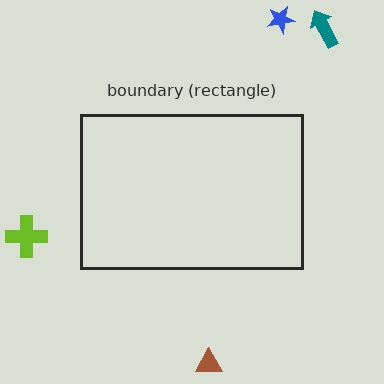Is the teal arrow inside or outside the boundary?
Outside.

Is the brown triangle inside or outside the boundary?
Outside.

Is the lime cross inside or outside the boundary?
Outside.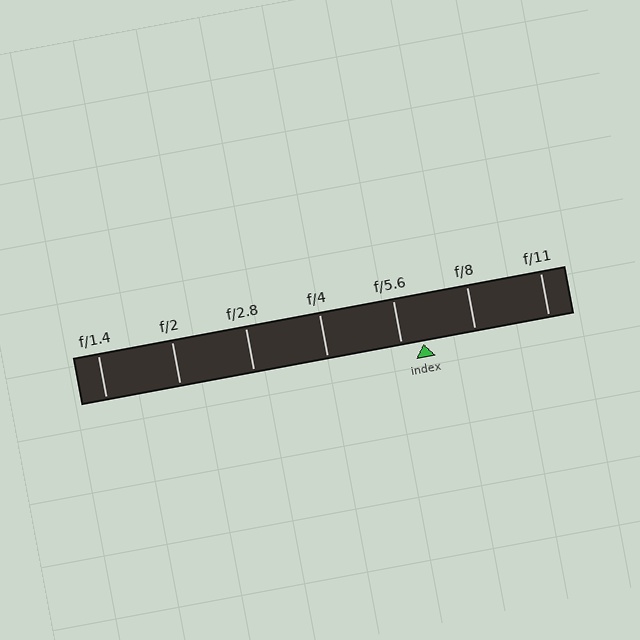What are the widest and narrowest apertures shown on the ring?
The widest aperture shown is f/1.4 and the narrowest is f/11.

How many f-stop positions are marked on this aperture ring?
There are 7 f-stop positions marked.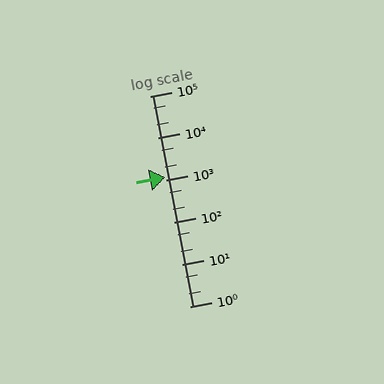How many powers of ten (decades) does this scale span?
The scale spans 5 decades, from 1 to 100000.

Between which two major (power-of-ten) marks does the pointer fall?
The pointer is between 1000 and 10000.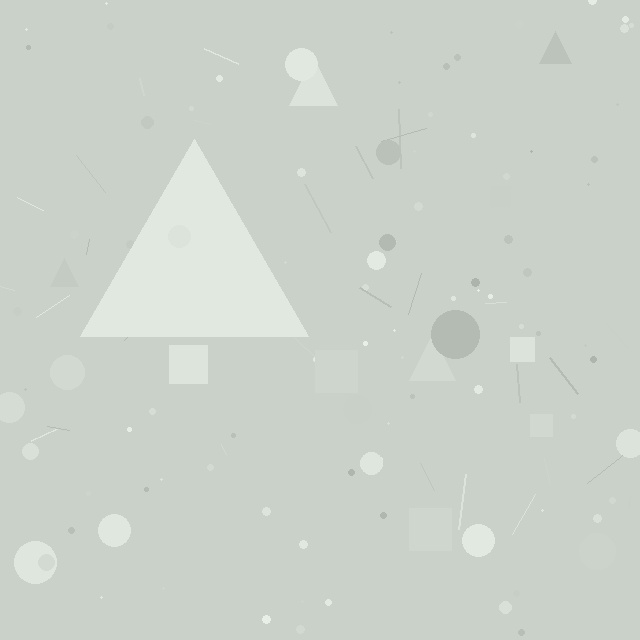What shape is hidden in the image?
A triangle is hidden in the image.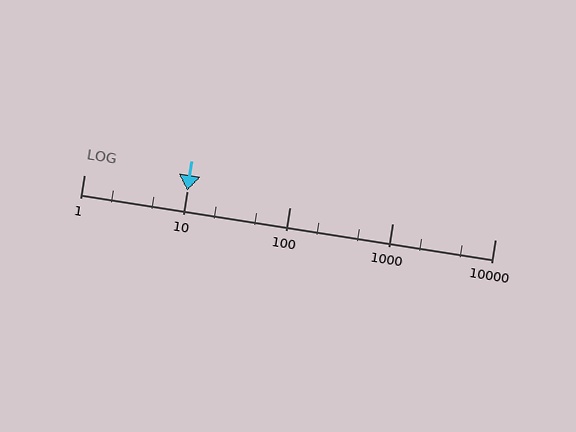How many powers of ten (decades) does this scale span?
The scale spans 4 decades, from 1 to 10000.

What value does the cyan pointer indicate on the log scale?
The pointer indicates approximately 10.